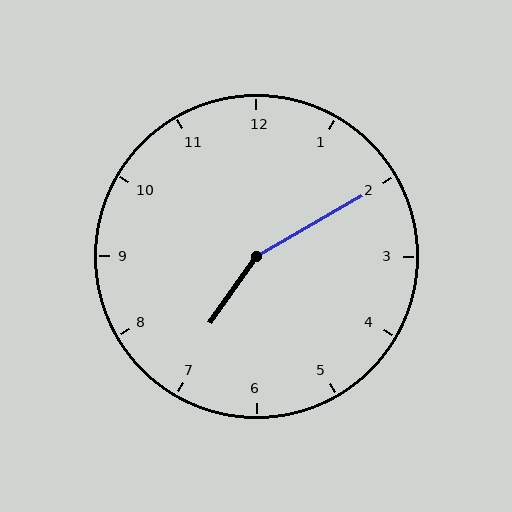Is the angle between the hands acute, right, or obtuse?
It is obtuse.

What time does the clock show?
7:10.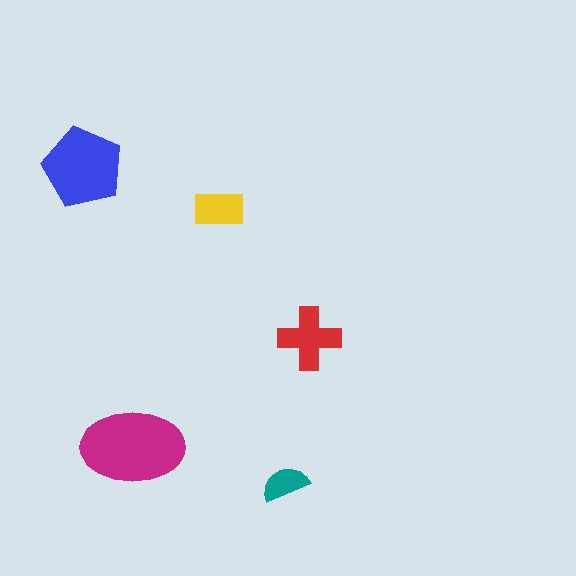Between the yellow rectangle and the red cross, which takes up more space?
The red cross.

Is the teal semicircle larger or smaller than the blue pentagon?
Smaller.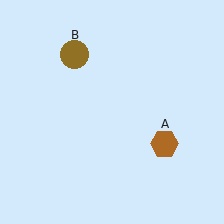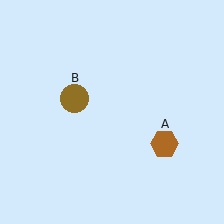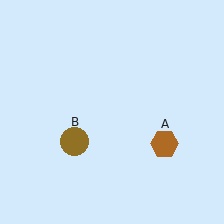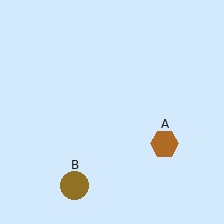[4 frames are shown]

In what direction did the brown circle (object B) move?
The brown circle (object B) moved down.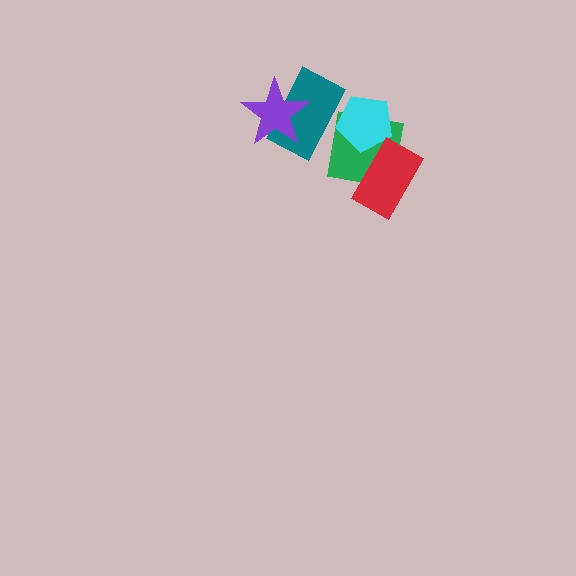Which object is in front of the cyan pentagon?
The teal rectangle is in front of the cyan pentagon.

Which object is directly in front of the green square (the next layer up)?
The cyan pentagon is directly in front of the green square.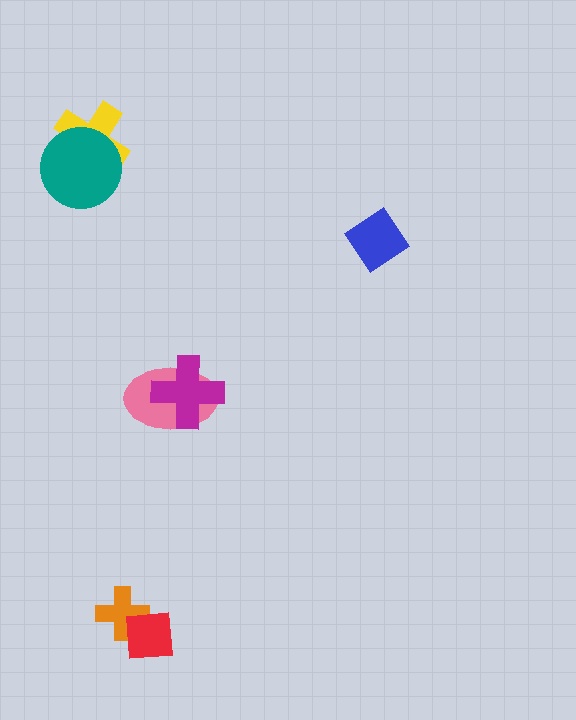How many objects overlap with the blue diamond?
0 objects overlap with the blue diamond.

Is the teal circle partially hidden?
No, no other shape covers it.